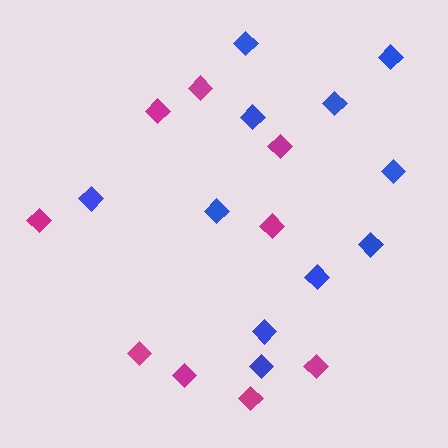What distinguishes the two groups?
There are 2 groups: one group of magenta diamonds (9) and one group of blue diamonds (11).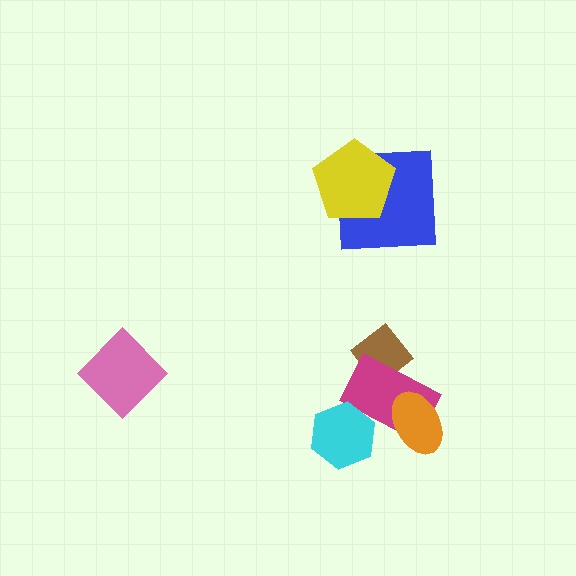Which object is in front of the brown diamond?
The magenta rectangle is in front of the brown diamond.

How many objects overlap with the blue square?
1 object overlaps with the blue square.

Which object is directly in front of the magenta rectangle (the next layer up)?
The cyan hexagon is directly in front of the magenta rectangle.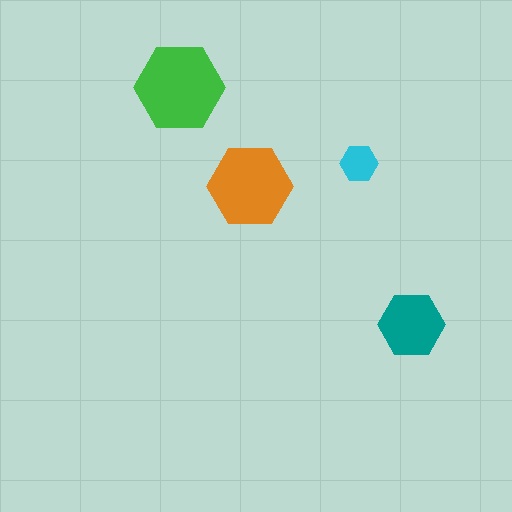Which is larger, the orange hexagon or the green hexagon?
The green one.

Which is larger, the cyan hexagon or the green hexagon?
The green one.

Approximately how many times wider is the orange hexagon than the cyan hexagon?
About 2 times wider.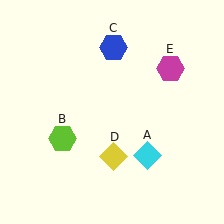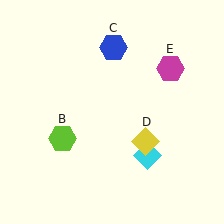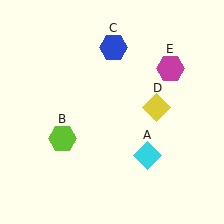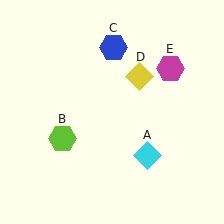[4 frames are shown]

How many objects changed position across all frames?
1 object changed position: yellow diamond (object D).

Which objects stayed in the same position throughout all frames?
Cyan diamond (object A) and lime hexagon (object B) and blue hexagon (object C) and magenta hexagon (object E) remained stationary.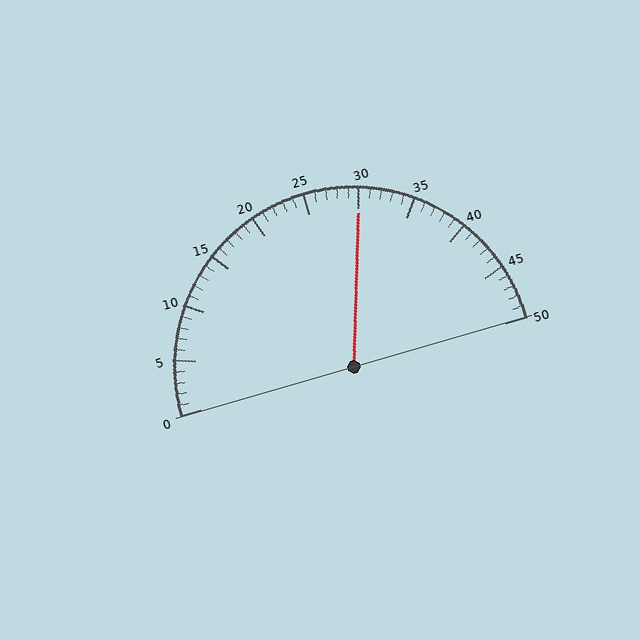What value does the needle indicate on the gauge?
The needle indicates approximately 30.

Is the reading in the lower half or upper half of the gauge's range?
The reading is in the upper half of the range (0 to 50).